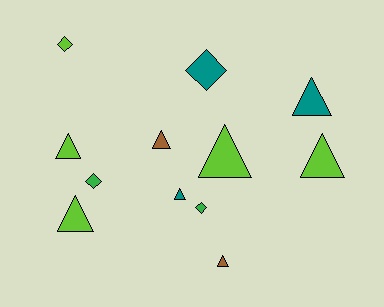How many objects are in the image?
There are 12 objects.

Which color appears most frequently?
Lime, with 5 objects.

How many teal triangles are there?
There are 2 teal triangles.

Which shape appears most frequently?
Triangle, with 8 objects.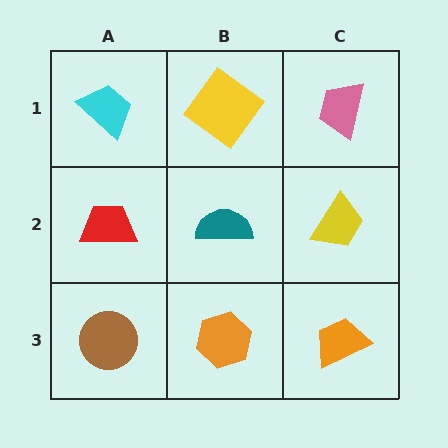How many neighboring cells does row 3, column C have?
2.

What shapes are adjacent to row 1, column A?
A red trapezoid (row 2, column A), a yellow diamond (row 1, column B).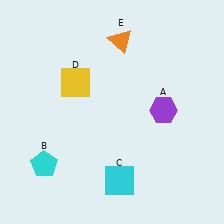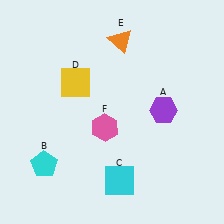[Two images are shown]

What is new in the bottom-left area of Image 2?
A pink hexagon (F) was added in the bottom-left area of Image 2.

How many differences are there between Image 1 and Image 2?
There is 1 difference between the two images.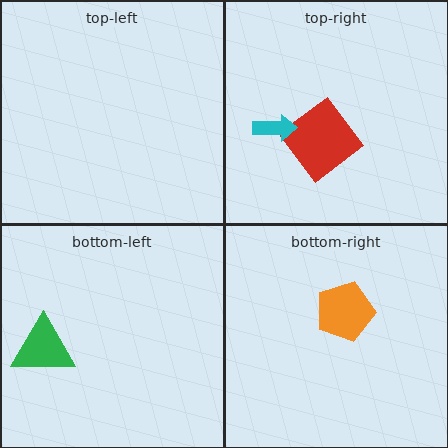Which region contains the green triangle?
The bottom-left region.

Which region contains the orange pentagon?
The bottom-right region.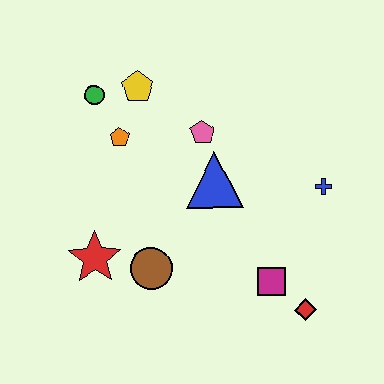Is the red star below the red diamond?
No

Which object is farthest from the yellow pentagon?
The red diamond is farthest from the yellow pentagon.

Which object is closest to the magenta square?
The red diamond is closest to the magenta square.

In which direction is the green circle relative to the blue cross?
The green circle is to the left of the blue cross.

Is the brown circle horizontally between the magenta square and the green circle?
Yes